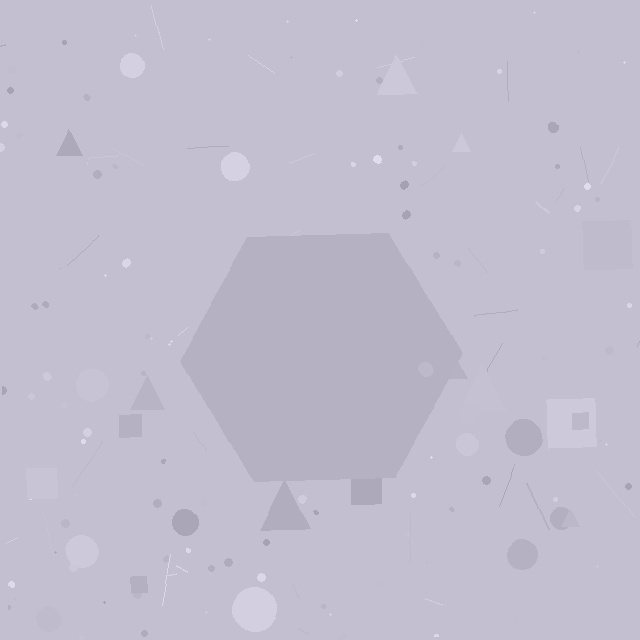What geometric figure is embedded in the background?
A hexagon is embedded in the background.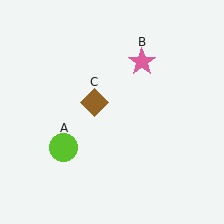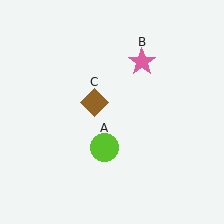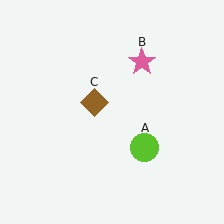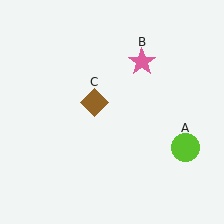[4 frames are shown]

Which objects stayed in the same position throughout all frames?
Pink star (object B) and brown diamond (object C) remained stationary.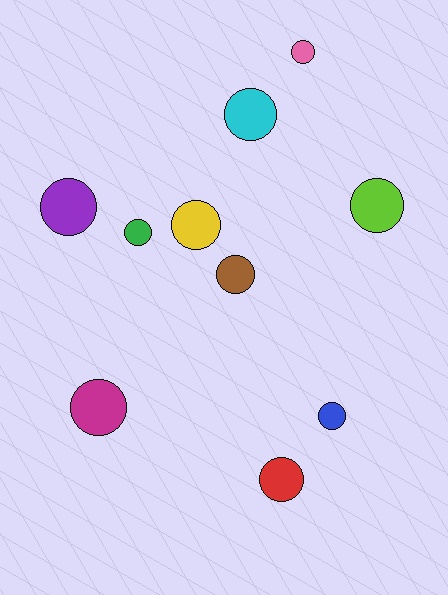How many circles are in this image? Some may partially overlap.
There are 10 circles.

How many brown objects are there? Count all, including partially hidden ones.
There is 1 brown object.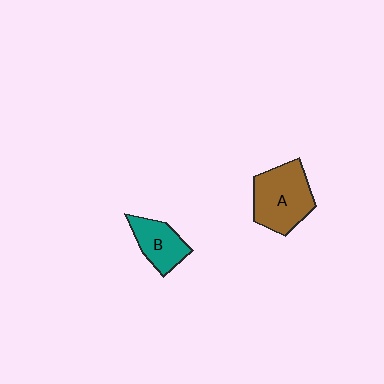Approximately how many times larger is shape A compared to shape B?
Approximately 1.6 times.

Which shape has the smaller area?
Shape B (teal).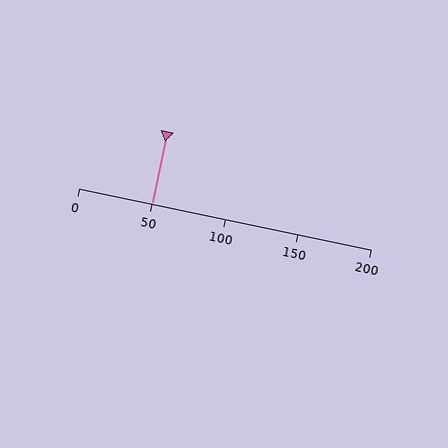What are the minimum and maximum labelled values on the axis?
The axis runs from 0 to 200.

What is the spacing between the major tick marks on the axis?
The major ticks are spaced 50 apart.